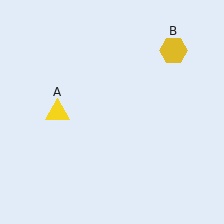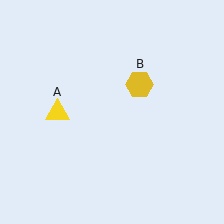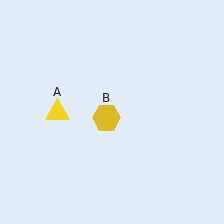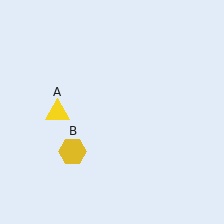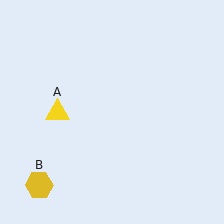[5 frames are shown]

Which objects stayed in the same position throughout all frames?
Yellow triangle (object A) remained stationary.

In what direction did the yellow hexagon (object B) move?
The yellow hexagon (object B) moved down and to the left.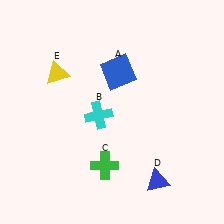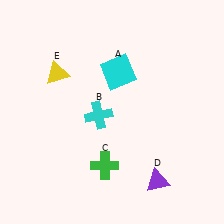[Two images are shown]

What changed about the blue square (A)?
In Image 1, A is blue. In Image 2, it changed to cyan.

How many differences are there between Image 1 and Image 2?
There are 2 differences between the two images.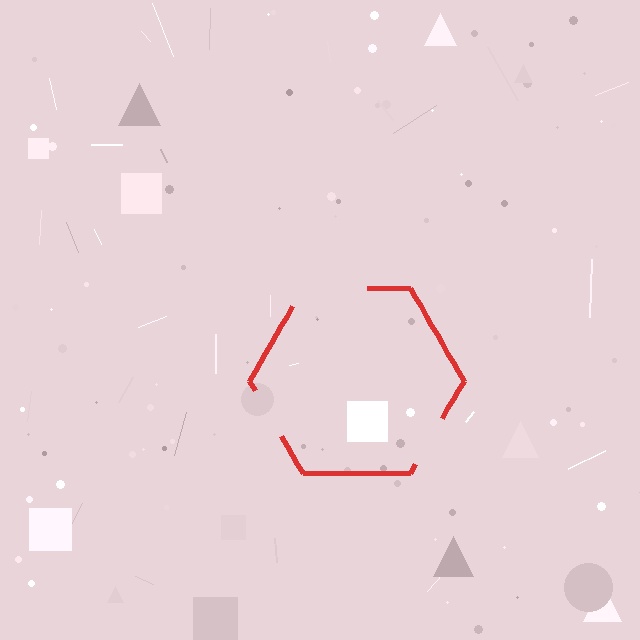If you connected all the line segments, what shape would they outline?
They would outline a hexagon.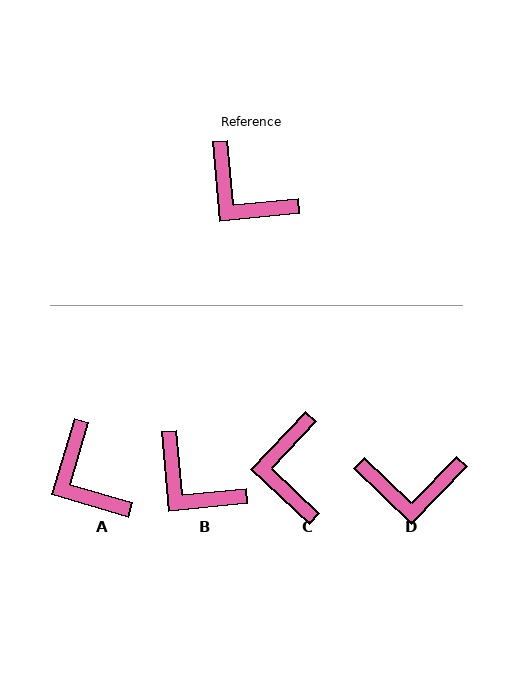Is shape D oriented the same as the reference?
No, it is off by about 41 degrees.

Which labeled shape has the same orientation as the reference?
B.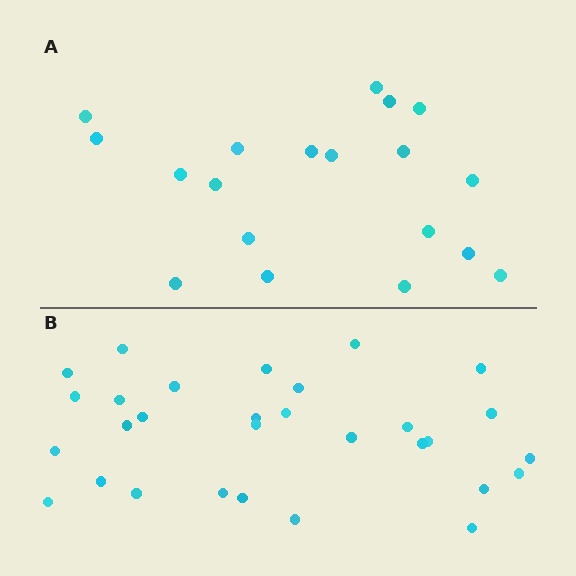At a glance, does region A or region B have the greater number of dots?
Region B (the bottom region) has more dots.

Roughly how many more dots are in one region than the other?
Region B has roughly 12 or so more dots than region A.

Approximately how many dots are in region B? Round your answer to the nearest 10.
About 30 dots.